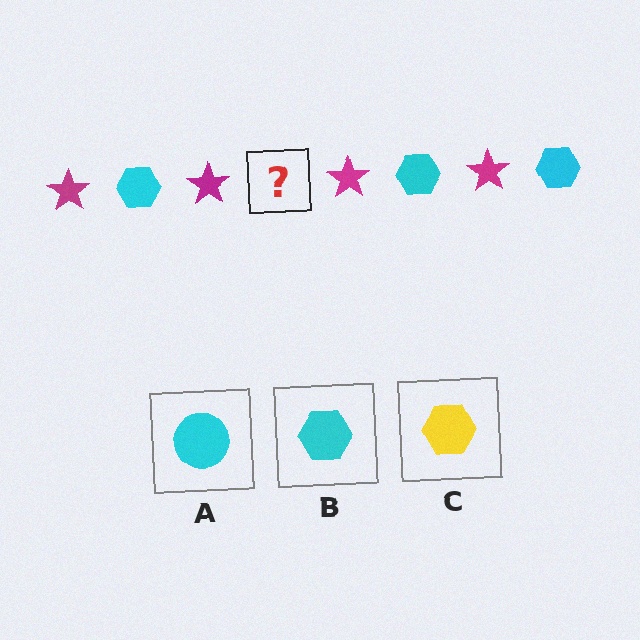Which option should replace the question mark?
Option B.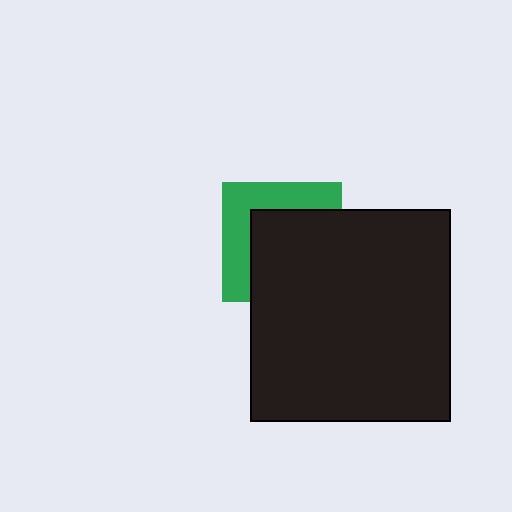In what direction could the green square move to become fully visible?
The green square could move toward the upper-left. That would shift it out from behind the black rectangle entirely.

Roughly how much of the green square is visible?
A small part of it is visible (roughly 41%).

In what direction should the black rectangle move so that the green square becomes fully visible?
The black rectangle should move toward the lower-right. That is the shortest direction to clear the overlap and leave the green square fully visible.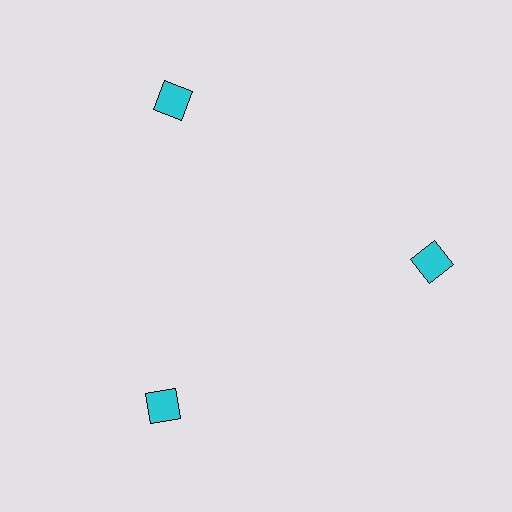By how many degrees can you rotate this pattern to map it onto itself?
The pattern maps onto itself every 120 degrees of rotation.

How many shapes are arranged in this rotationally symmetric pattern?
There are 3 shapes, arranged in 3 groups of 1.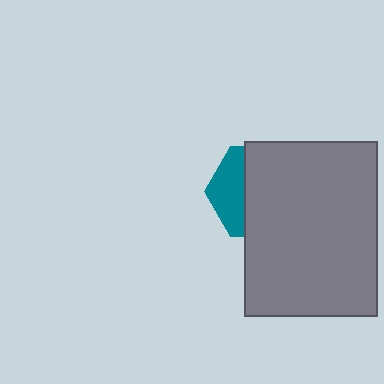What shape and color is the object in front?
The object in front is a gray rectangle.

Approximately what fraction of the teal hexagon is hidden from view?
Roughly 67% of the teal hexagon is hidden behind the gray rectangle.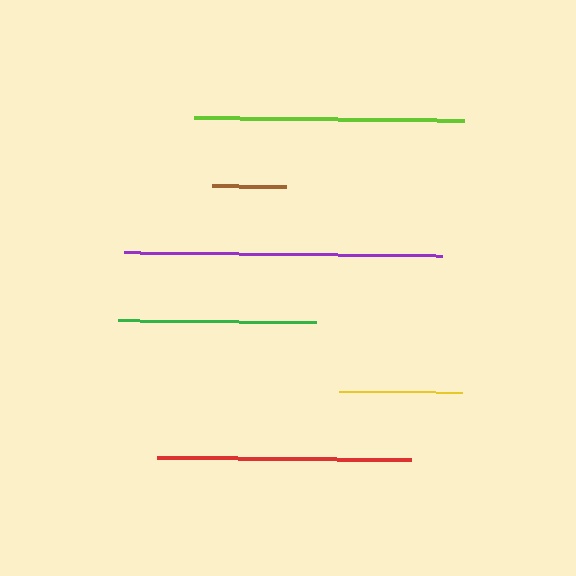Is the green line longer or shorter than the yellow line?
The green line is longer than the yellow line.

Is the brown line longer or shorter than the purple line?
The purple line is longer than the brown line.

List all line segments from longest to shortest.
From longest to shortest: purple, lime, red, green, yellow, brown.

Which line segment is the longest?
The purple line is the longest at approximately 318 pixels.